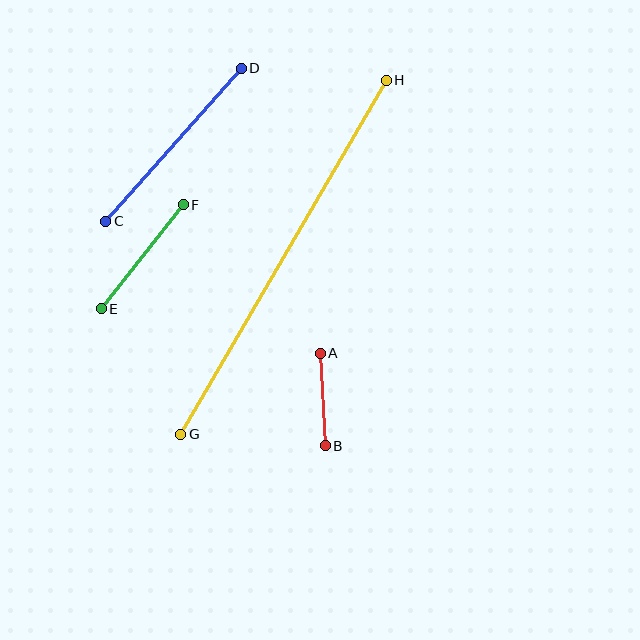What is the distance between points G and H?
The distance is approximately 409 pixels.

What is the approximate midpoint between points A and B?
The midpoint is at approximately (323, 399) pixels.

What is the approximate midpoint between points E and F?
The midpoint is at approximately (142, 257) pixels.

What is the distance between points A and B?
The distance is approximately 92 pixels.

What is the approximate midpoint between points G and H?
The midpoint is at approximately (284, 257) pixels.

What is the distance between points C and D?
The distance is approximately 204 pixels.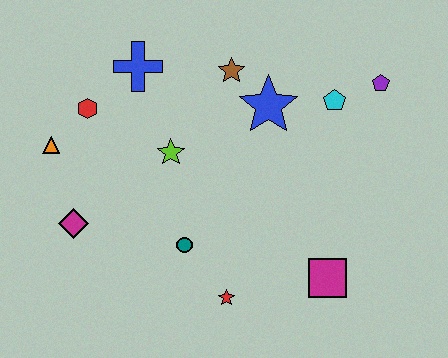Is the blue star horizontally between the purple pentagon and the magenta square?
No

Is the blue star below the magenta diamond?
No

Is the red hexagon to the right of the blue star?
No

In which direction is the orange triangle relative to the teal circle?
The orange triangle is to the left of the teal circle.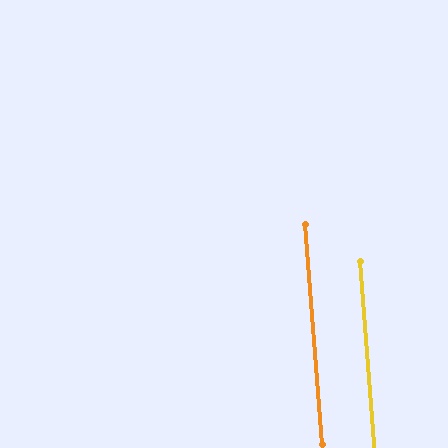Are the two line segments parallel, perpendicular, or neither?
Parallel — their directions differ by only 0.0°.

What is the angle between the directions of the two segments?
Approximately 0 degrees.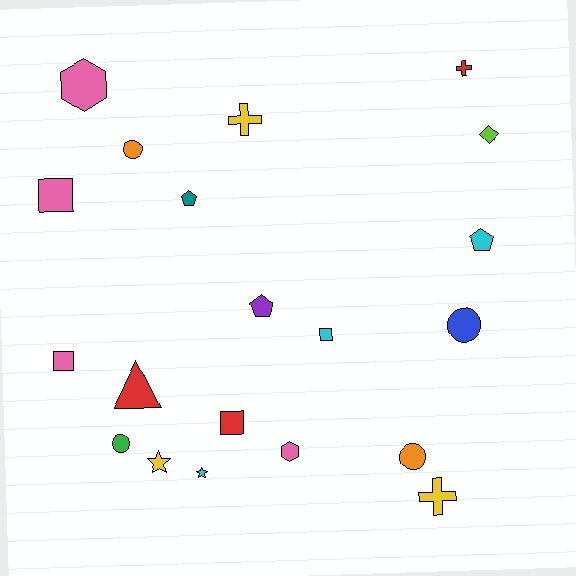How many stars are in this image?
There are 2 stars.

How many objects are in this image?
There are 20 objects.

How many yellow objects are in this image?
There are 3 yellow objects.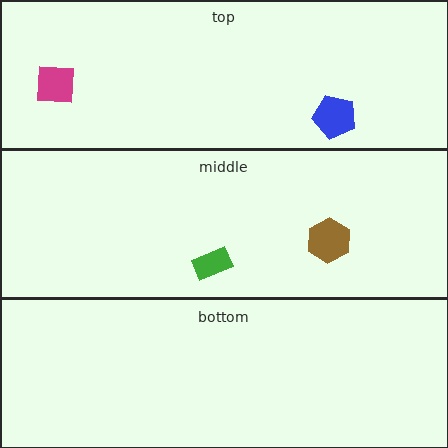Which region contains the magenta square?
The top region.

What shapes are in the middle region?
The green rectangle, the brown hexagon.